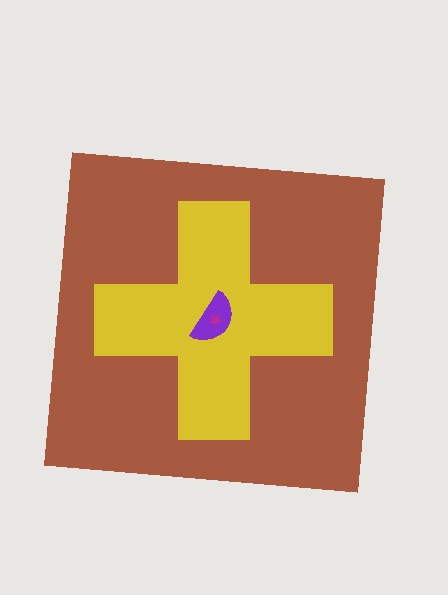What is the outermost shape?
The brown square.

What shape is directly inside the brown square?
The yellow cross.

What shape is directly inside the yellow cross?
The purple semicircle.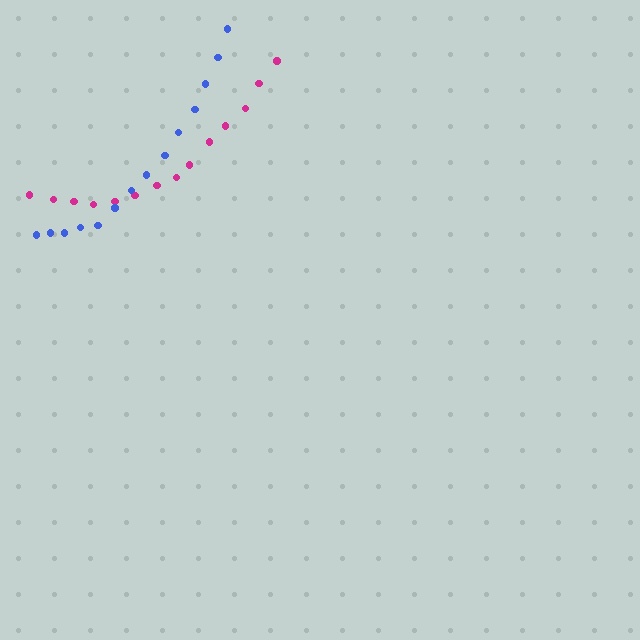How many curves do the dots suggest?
There are 2 distinct paths.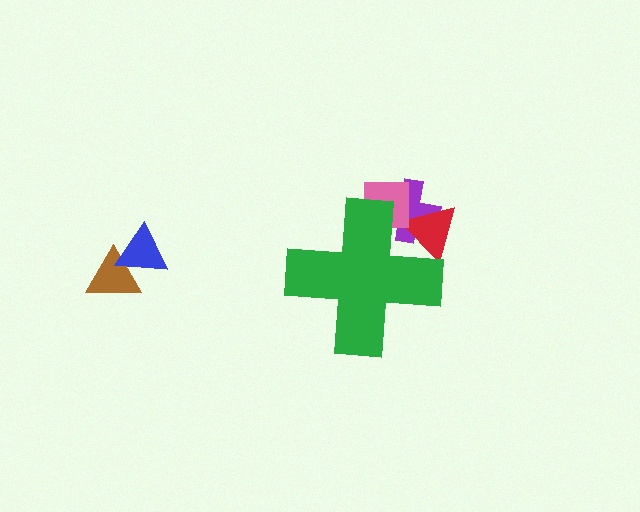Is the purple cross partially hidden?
Yes, the purple cross is partially hidden behind the green cross.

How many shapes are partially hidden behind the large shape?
3 shapes are partially hidden.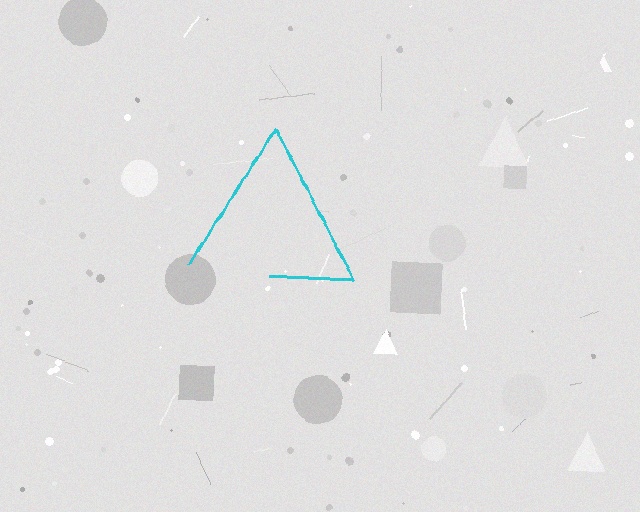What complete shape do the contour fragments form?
The contour fragments form a triangle.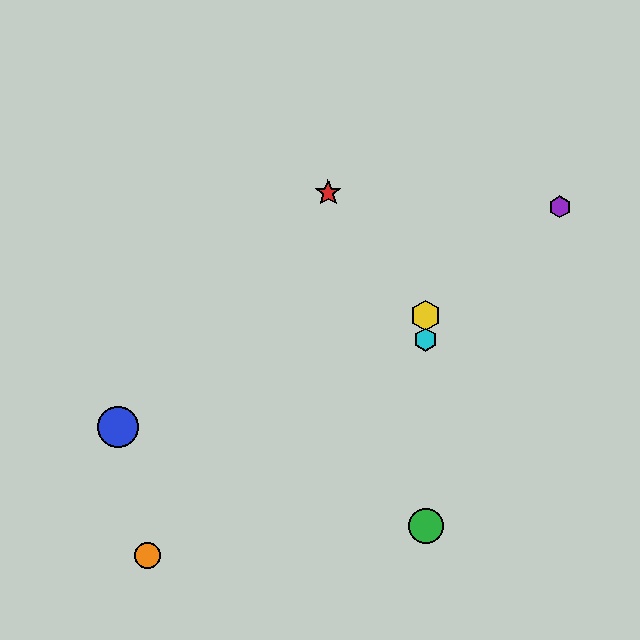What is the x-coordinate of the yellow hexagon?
The yellow hexagon is at x≈425.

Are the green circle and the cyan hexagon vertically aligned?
Yes, both are at x≈426.